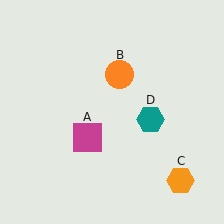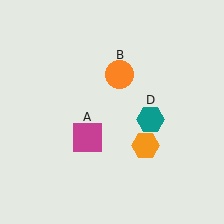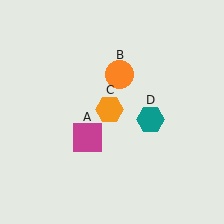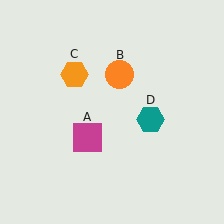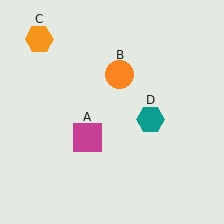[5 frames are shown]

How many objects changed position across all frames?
1 object changed position: orange hexagon (object C).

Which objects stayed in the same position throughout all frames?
Magenta square (object A) and orange circle (object B) and teal hexagon (object D) remained stationary.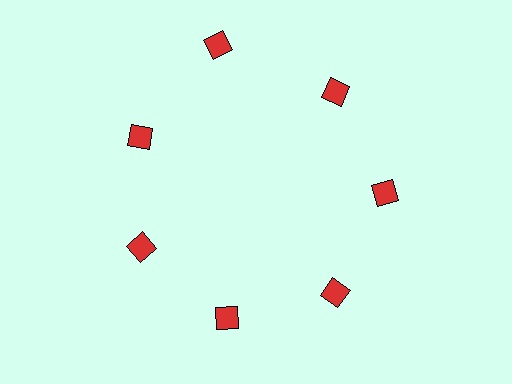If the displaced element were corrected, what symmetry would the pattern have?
It would have 7-fold rotational symmetry — the pattern would map onto itself every 51 degrees.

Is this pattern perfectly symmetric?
No. The 7 red diamonds are arranged in a ring, but one element near the 12 o'clock position is pushed outward from the center, breaking the 7-fold rotational symmetry.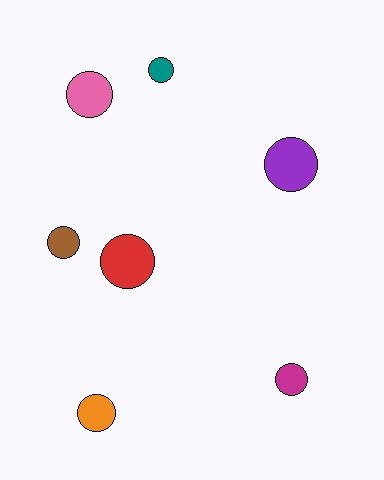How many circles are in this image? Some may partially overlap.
There are 7 circles.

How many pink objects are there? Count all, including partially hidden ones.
There is 1 pink object.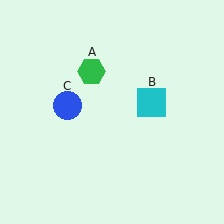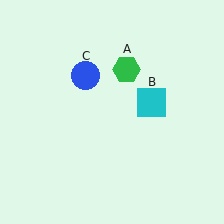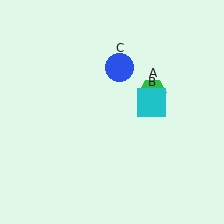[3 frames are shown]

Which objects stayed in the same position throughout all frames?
Cyan square (object B) remained stationary.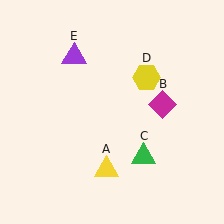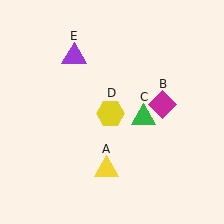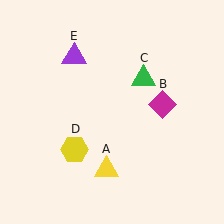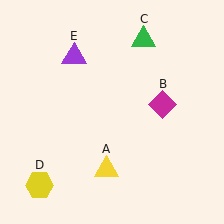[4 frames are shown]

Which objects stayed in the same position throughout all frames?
Yellow triangle (object A) and magenta diamond (object B) and purple triangle (object E) remained stationary.